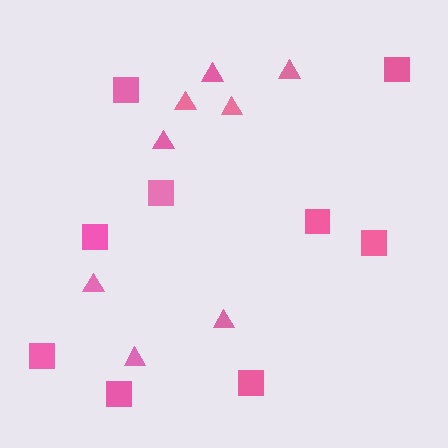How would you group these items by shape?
There are 2 groups: one group of squares (9) and one group of triangles (8).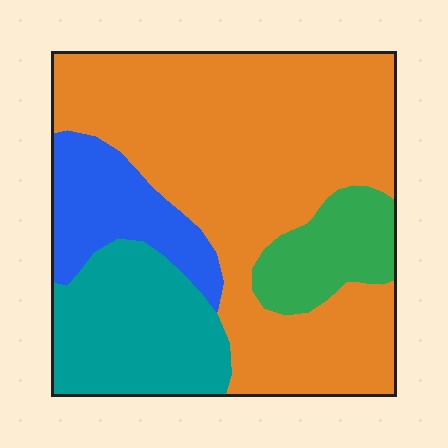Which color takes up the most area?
Orange, at roughly 60%.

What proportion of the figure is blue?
Blue covers about 15% of the figure.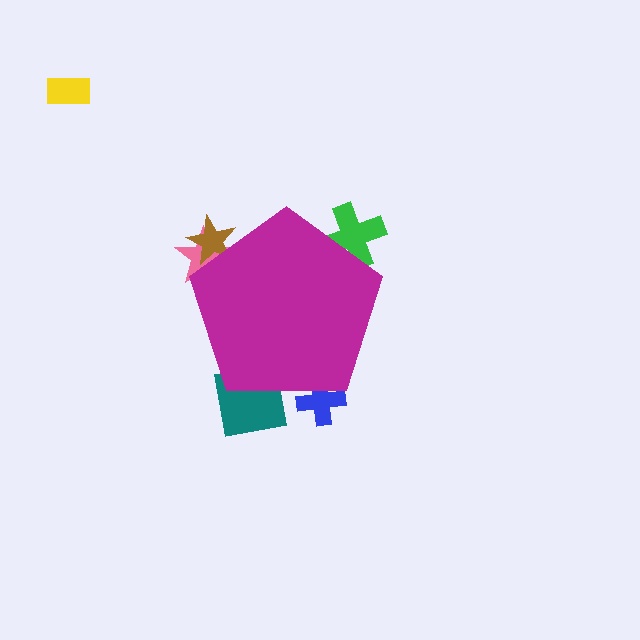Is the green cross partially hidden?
Yes, the green cross is partially hidden behind the magenta pentagon.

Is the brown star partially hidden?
Yes, the brown star is partially hidden behind the magenta pentagon.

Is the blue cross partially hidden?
Yes, the blue cross is partially hidden behind the magenta pentagon.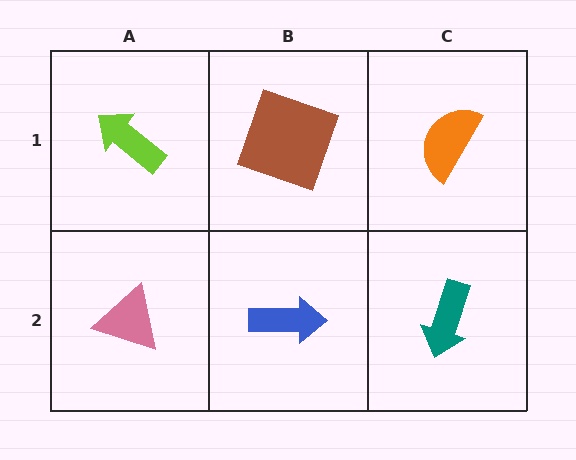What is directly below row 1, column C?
A teal arrow.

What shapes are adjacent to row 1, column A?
A pink triangle (row 2, column A), a brown square (row 1, column B).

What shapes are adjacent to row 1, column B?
A blue arrow (row 2, column B), a lime arrow (row 1, column A), an orange semicircle (row 1, column C).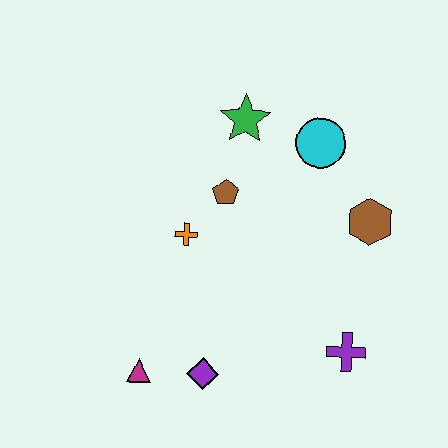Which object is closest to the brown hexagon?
The cyan circle is closest to the brown hexagon.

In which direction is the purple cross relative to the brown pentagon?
The purple cross is below the brown pentagon.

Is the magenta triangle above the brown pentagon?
No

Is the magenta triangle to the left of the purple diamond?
Yes